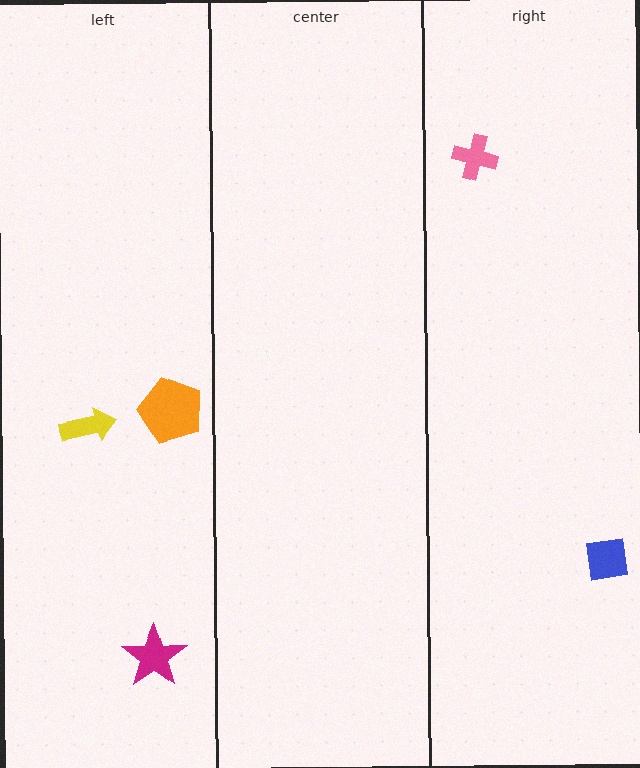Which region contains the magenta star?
The left region.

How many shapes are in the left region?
3.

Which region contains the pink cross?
The right region.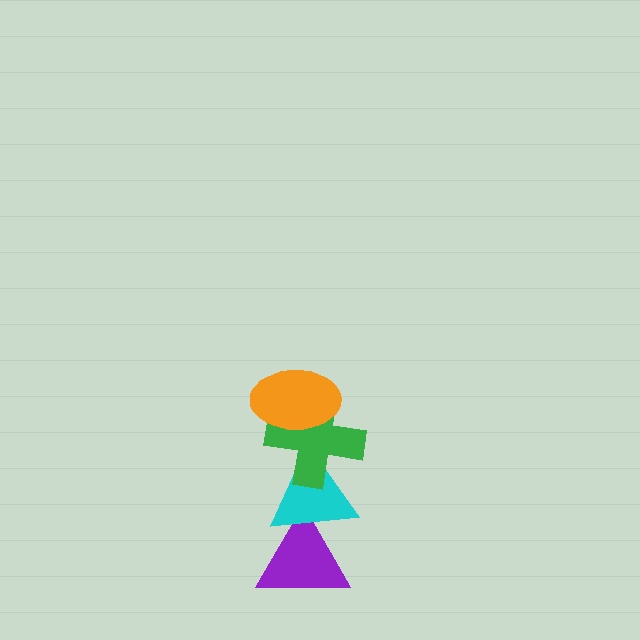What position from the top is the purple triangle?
The purple triangle is 4th from the top.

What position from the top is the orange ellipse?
The orange ellipse is 1st from the top.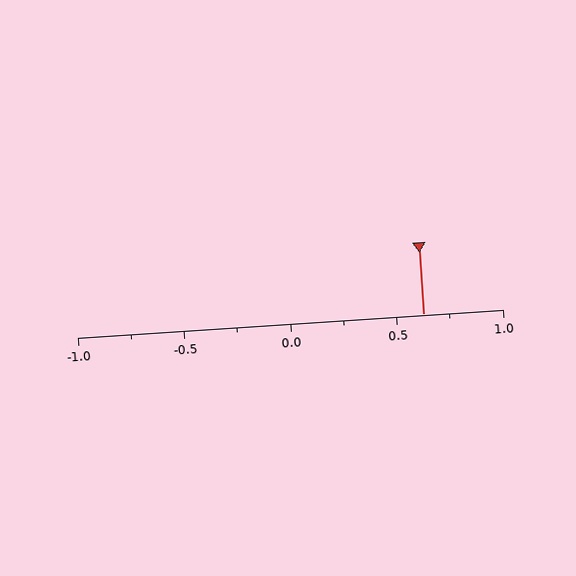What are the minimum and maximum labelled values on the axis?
The axis runs from -1.0 to 1.0.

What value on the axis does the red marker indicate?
The marker indicates approximately 0.62.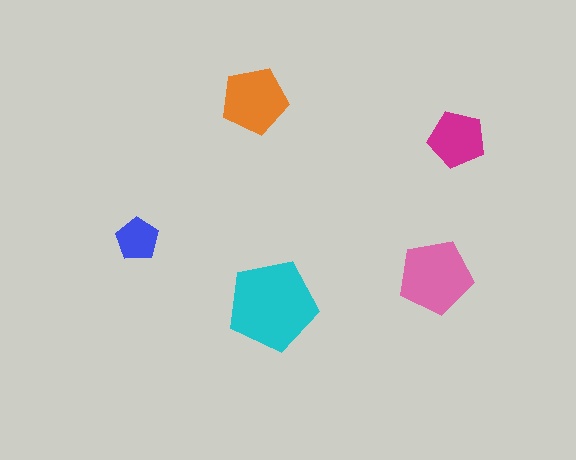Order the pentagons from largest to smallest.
the cyan one, the pink one, the orange one, the magenta one, the blue one.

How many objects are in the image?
There are 5 objects in the image.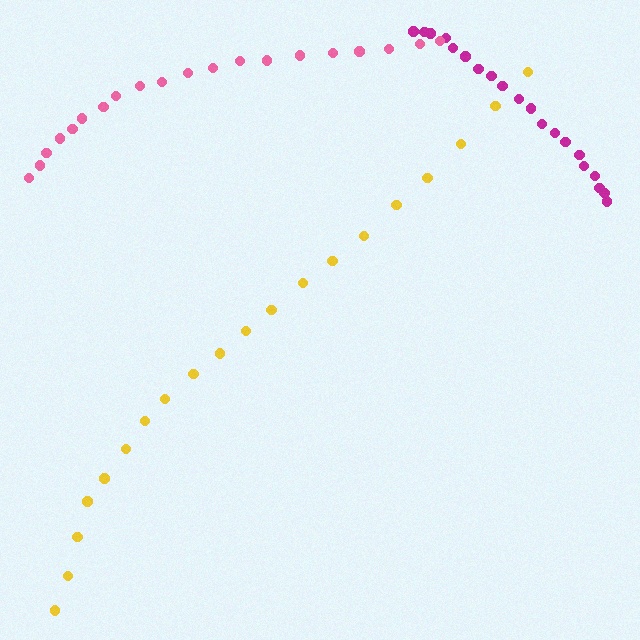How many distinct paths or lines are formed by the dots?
There are 3 distinct paths.